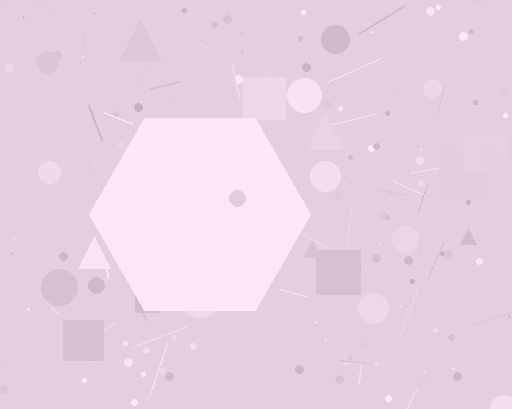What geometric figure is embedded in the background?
A hexagon is embedded in the background.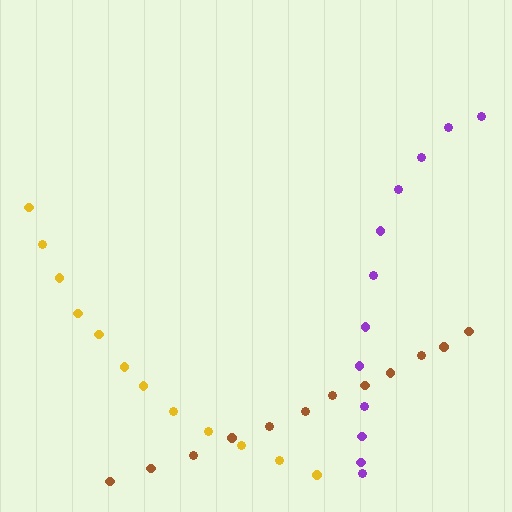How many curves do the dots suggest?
There are 3 distinct paths.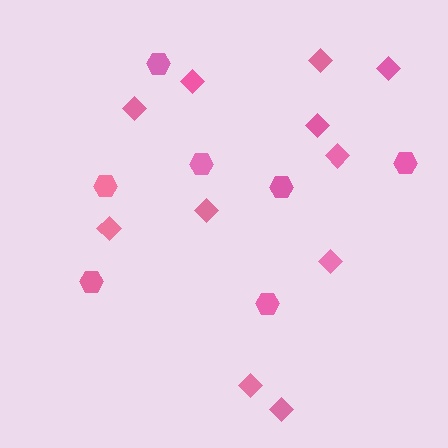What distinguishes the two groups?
There are 2 groups: one group of diamonds (11) and one group of hexagons (7).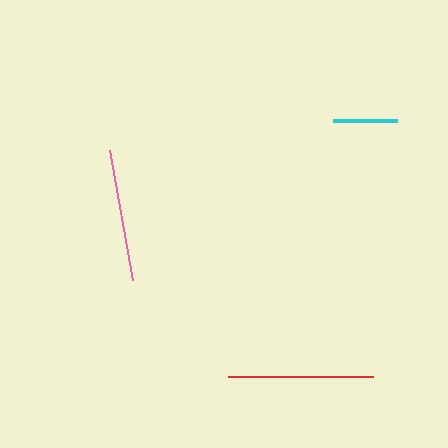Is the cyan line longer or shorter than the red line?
The red line is longer than the cyan line.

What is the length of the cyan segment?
The cyan segment is approximately 64 pixels long.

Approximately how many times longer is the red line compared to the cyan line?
The red line is approximately 2.2 times the length of the cyan line.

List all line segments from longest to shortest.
From longest to shortest: red, pink, cyan.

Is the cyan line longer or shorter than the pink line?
The pink line is longer than the cyan line.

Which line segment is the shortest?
The cyan line is the shortest at approximately 64 pixels.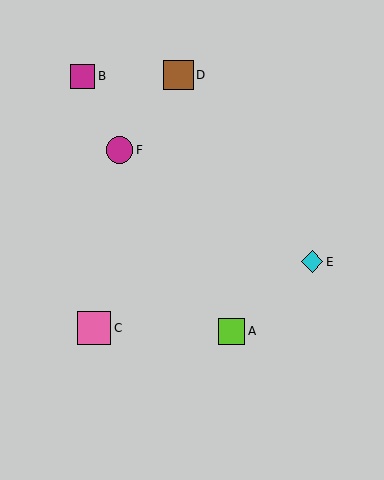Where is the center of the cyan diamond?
The center of the cyan diamond is at (312, 262).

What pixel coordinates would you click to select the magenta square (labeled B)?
Click at (83, 76) to select the magenta square B.